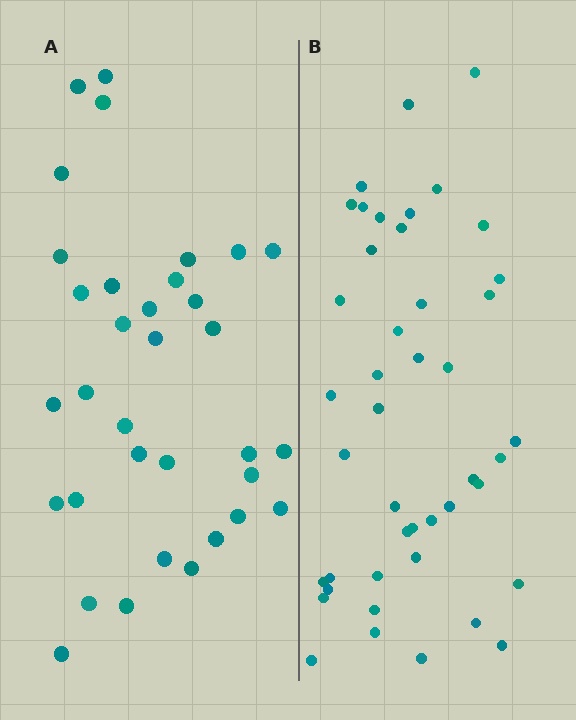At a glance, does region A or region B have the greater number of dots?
Region B (the right region) has more dots.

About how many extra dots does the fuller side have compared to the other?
Region B has roughly 10 or so more dots than region A.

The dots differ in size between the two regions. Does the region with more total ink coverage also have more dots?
No. Region A has more total ink coverage because its dots are larger, but region B actually contains more individual dots. Total area can be misleading — the number of items is what matters here.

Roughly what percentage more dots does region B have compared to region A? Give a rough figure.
About 30% more.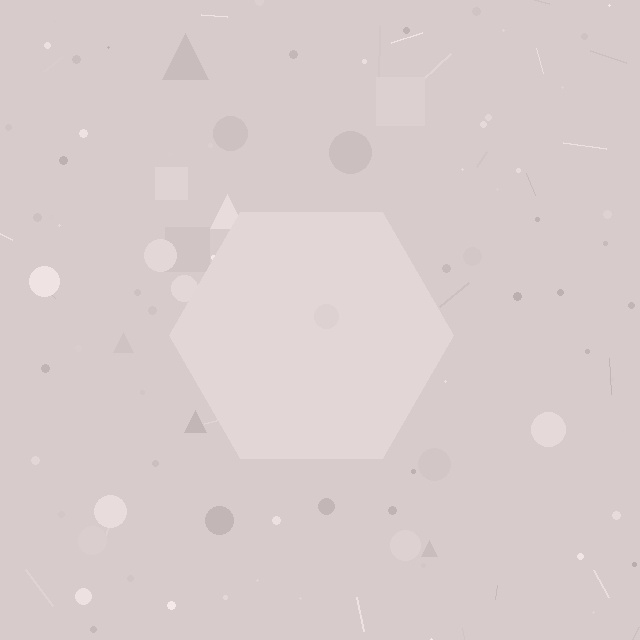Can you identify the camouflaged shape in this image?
The camouflaged shape is a hexagon.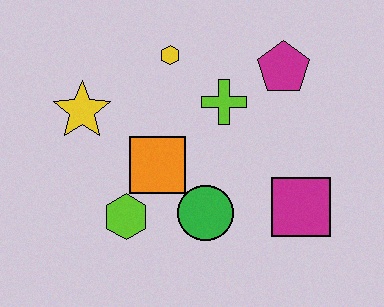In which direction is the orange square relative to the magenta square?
The orange square is to the left of the magenta square.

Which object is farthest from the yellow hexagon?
The magenta square is farthest from the yellow hexagon.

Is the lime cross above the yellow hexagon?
No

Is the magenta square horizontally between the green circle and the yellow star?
No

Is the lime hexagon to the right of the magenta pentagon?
No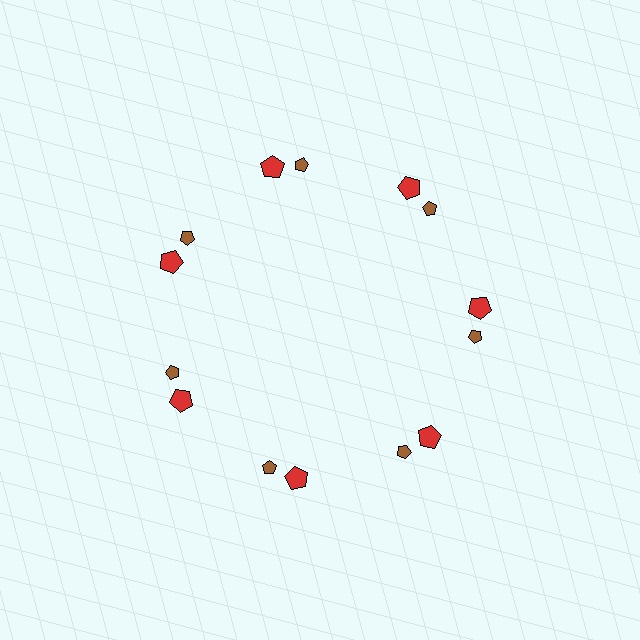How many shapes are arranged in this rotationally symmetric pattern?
There are 14 shapes, arranged in 7 groups of 2.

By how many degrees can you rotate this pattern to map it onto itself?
The pattern maps onto itself every 51 degrees of rotation.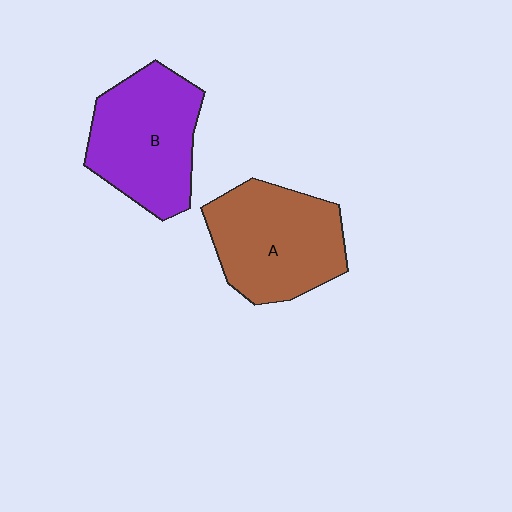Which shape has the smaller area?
Shape B (purple).